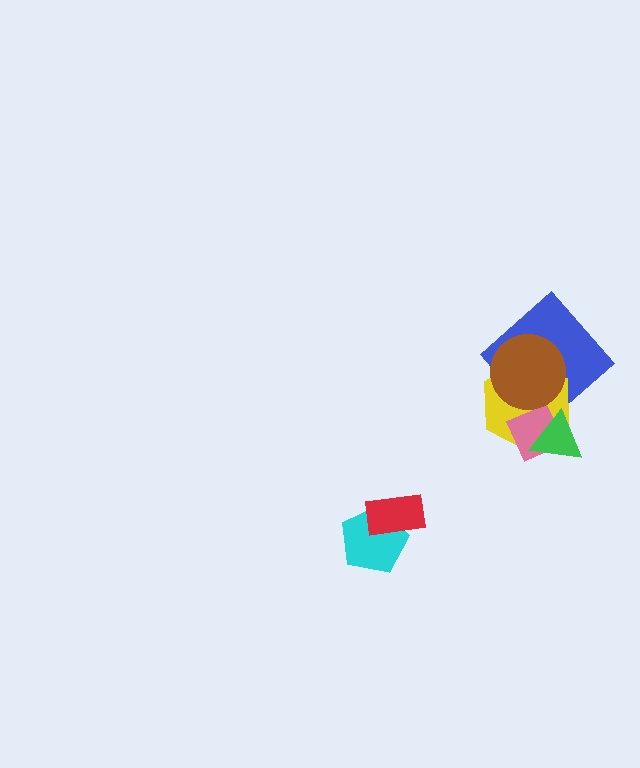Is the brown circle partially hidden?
No, no other shape covers it.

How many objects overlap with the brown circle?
2 objects overlap with the brown circle.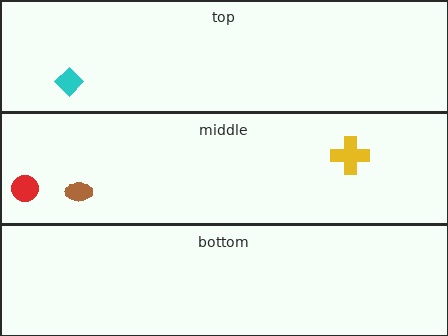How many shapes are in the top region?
1.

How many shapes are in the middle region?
3.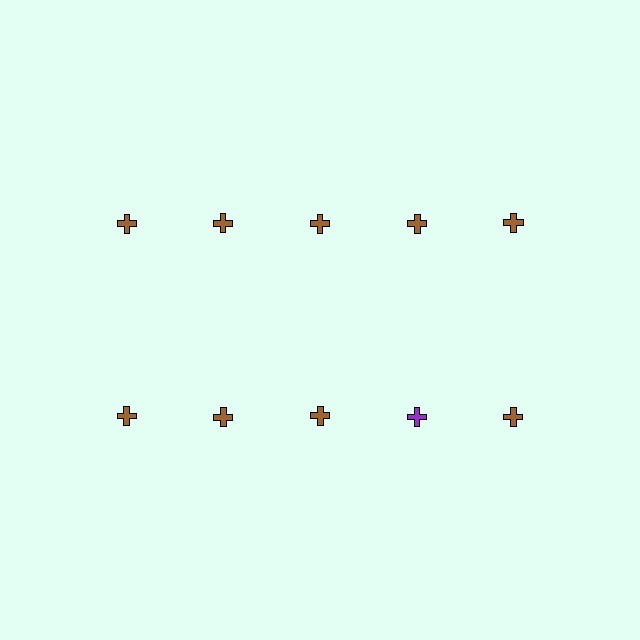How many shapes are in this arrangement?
There are 10 shapes arranged in a grid pattern.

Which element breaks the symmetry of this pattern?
The purple cross in the second row, second from right column breaks the symmetry. All other shapes are brown crosses.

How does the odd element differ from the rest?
It has a different color: purple instead of brown.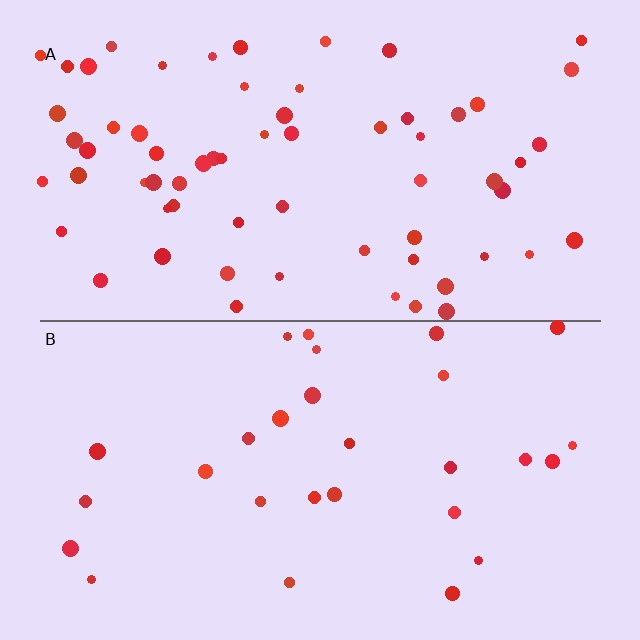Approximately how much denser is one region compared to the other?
Approximately 2.3× — region A over region B.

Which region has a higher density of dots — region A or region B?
A (the top).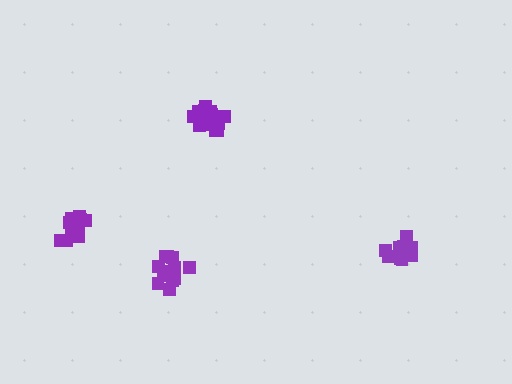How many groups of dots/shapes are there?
There are 4 groups.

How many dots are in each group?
Group 1: 13 dots, Group 2: 12 dots, Group 3: 13 dots, Group 4: 17 dots (55 total).